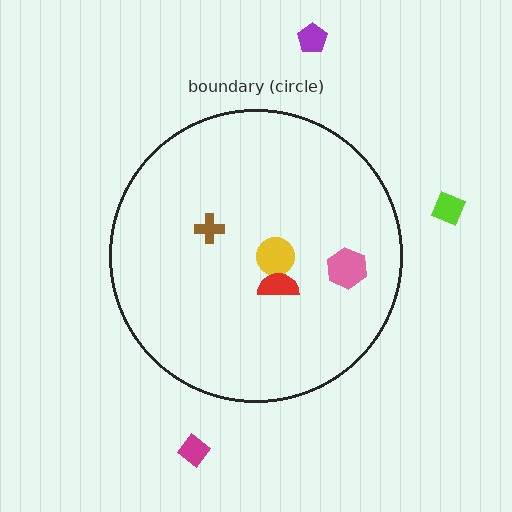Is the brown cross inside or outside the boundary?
Inside.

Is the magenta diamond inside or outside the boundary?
Outside.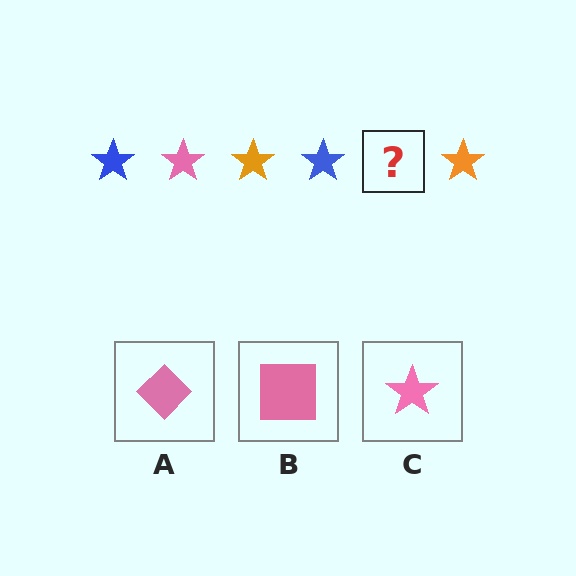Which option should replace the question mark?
Option C.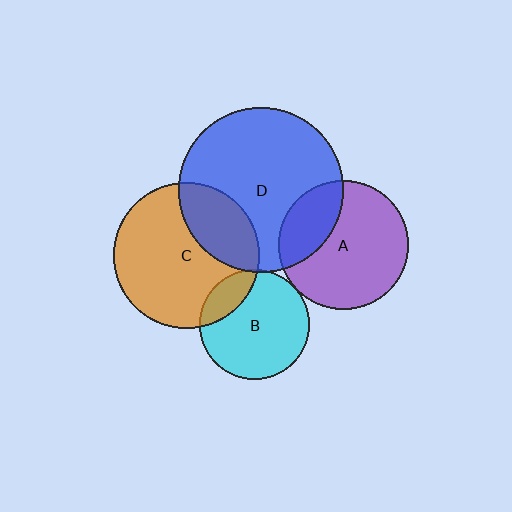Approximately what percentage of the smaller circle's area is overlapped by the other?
Approximately 30%.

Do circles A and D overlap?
Yes.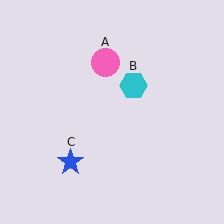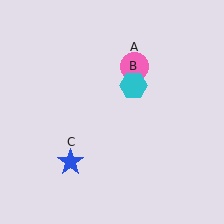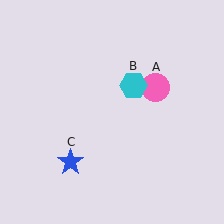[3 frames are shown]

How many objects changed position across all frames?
1 object changed position: pink circle (object A).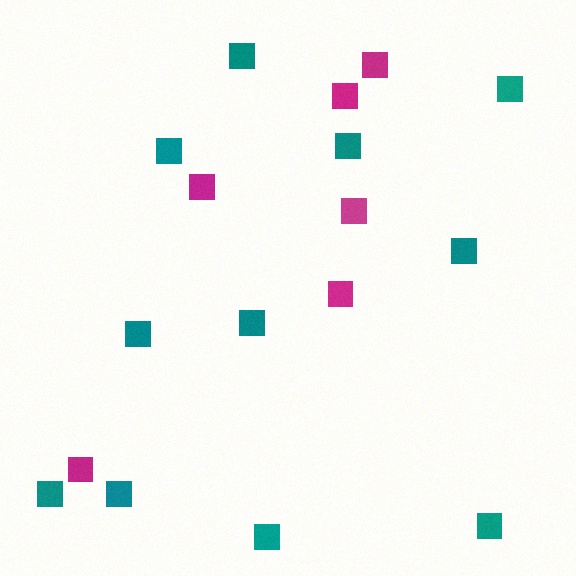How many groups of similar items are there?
There are 2 groups: one group of teal squares (11) and one group of magenta squares (6).